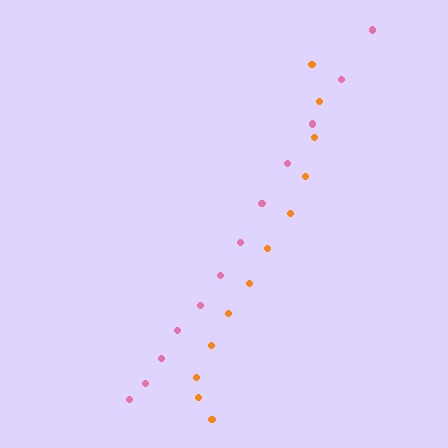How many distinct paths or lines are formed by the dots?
There are 2 distinct paths.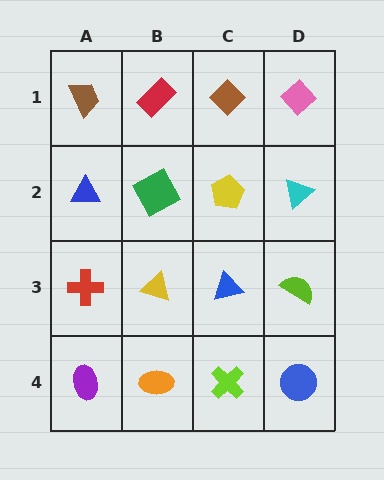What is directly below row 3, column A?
A purple ellipse.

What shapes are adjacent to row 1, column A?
A blue triangle (row 2, column A), a red rectangle (row 1, column B).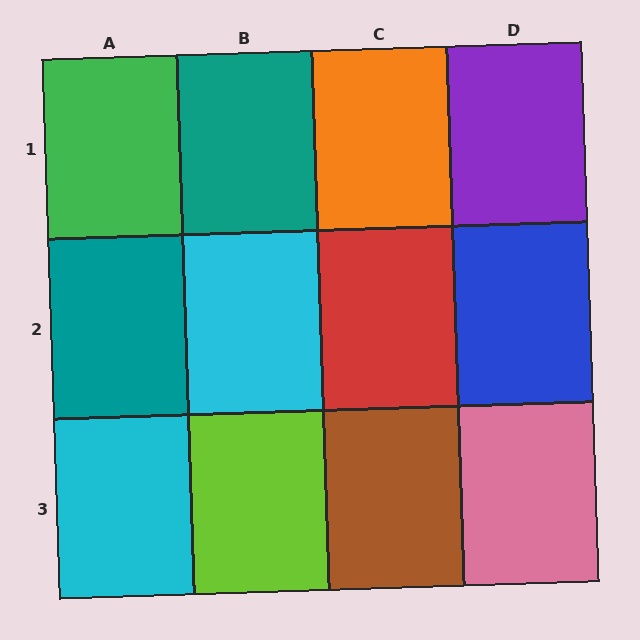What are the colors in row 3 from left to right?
Cyan, lime, brown, pink.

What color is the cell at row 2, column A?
Teal.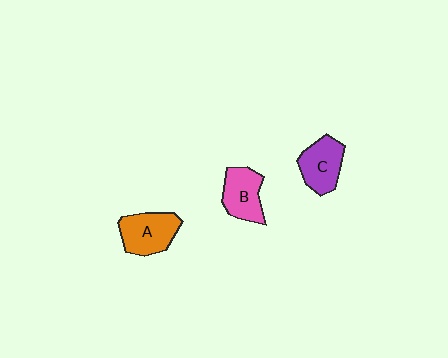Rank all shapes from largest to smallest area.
From largest to smallest: A (orange), C (purple), B (pink).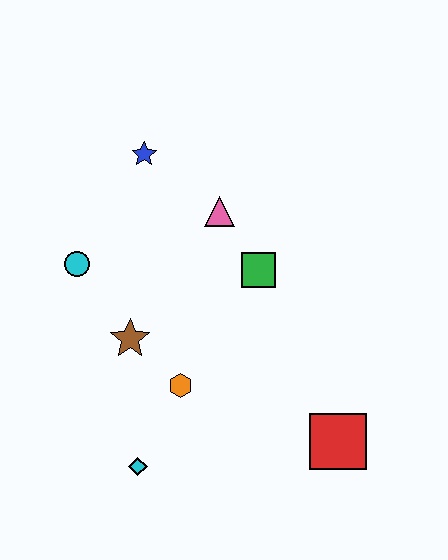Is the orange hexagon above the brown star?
No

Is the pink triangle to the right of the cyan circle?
Yes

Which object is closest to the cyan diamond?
The orange hexagon is closest to the cyan diamond.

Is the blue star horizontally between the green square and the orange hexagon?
No